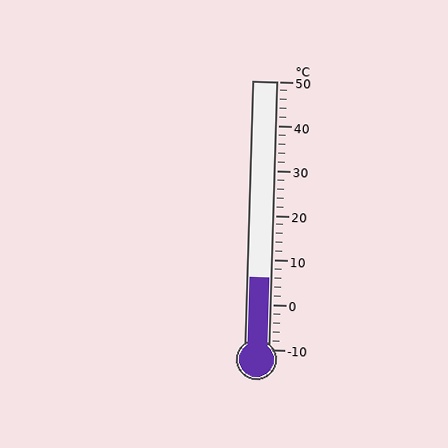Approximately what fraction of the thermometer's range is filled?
The thermometer is filled to approximately 25% of its range.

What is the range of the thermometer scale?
The thermometer scale ranges from -10°C to 50°C.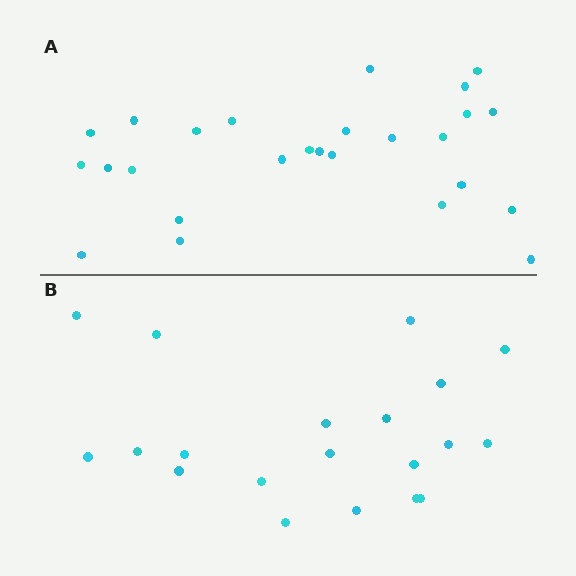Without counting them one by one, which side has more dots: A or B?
Region A (the top region) has more dots.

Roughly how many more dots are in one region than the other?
Region A has about 6 more dots than region B.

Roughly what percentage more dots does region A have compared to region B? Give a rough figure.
About 30% more.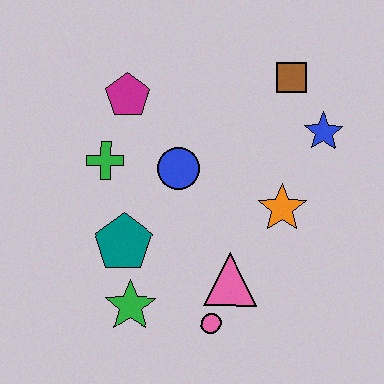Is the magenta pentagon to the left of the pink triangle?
Yes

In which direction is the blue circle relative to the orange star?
The blue circle is to the left of the orange star.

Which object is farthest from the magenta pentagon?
The pink circle is farthest from the magenta pentagon.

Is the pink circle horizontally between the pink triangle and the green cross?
Yes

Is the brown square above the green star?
Yes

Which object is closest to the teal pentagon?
The green star is closest to the teal pentagon.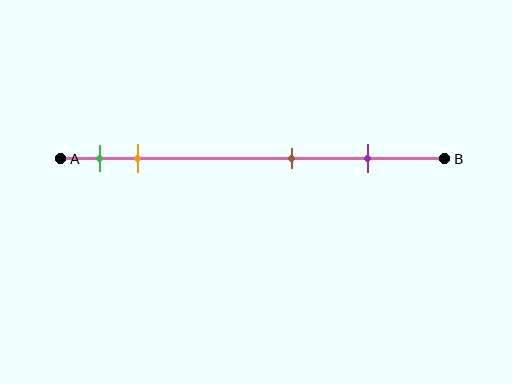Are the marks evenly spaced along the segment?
No, the marks are not evenly spaced.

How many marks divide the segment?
There are 4 marks dividing the segment.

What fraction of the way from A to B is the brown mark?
The brown mark is approximately 60% (0.6) of the way from A to B.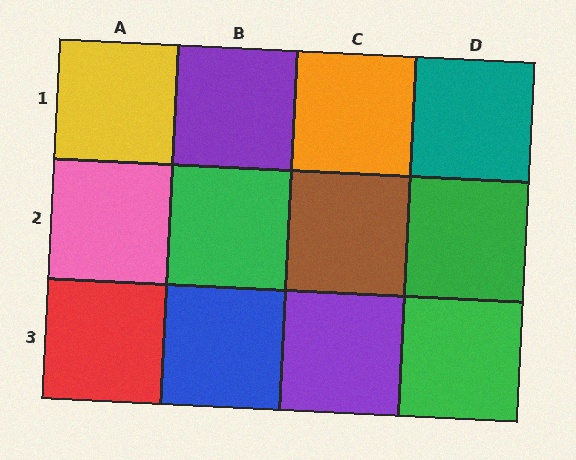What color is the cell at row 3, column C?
Purple.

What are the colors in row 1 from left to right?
Yellow, purple, orange, teal.